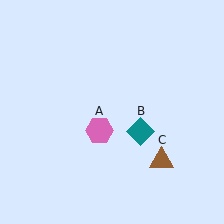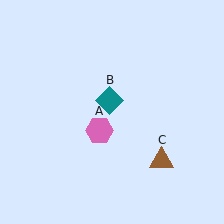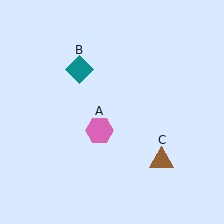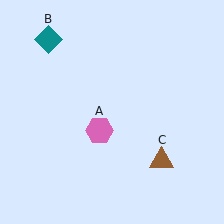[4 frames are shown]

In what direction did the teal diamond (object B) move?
The teal diamond (object B) moved up and to the left.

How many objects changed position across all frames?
1 object changed position: teal diamond (object B).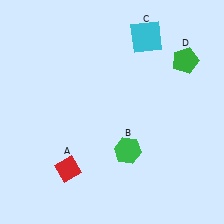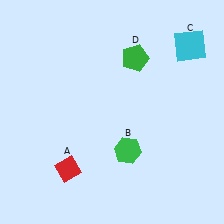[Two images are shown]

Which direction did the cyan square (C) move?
The cyan square (C) moved right.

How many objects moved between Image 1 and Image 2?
2 objects moved between the two images.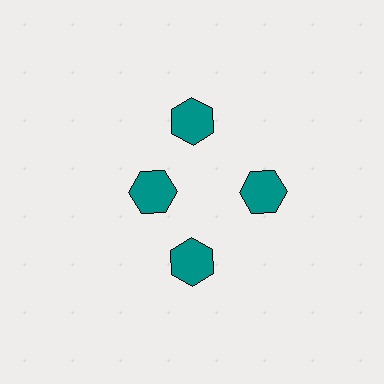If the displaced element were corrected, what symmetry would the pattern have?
It would have 4-fold rotational symmetry — the pattern would map onto itself every 90 degrees.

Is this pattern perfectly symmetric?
No. The 4 teal hexagons are arranged in a ring, but one element near the 9 o'clock position is pulled inward toward the center, breaking the 4-fold rotational symmetry.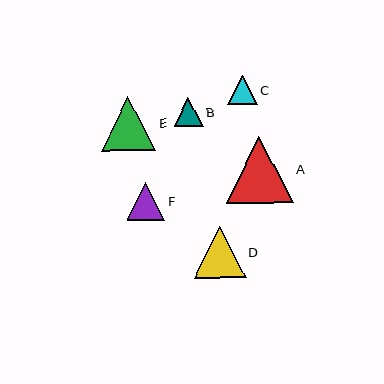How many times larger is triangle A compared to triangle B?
Triangle A is approximately 2.3 times the size of triangle B.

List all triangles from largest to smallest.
From largest to smallest: A, E, D, F, C, B.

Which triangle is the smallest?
Triangle B is the smallest with a size of approximately 29 pixels.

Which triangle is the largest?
Triangle A is the largest with a size of approximately 67 pixels.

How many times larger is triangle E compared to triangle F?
Triangle E is approximately 1.4 times the size of triangle F.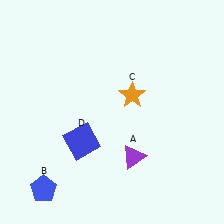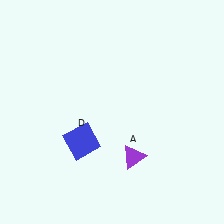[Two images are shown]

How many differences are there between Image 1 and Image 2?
There are 2 differences between the two images.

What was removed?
The blue pentagon (B), the orange star (C) were removed in Image 2.